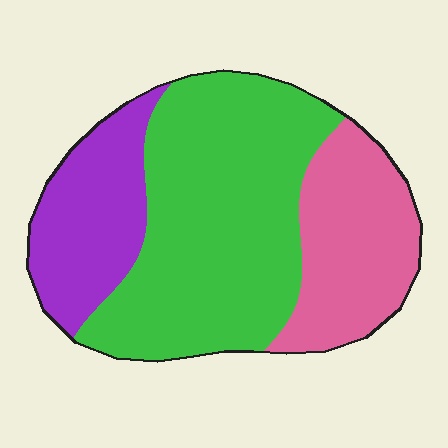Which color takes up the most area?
Green, at roughly 55%.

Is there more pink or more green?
Green.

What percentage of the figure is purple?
Purple covers 21% of the figure.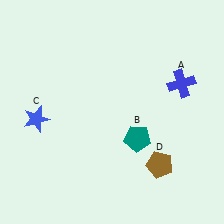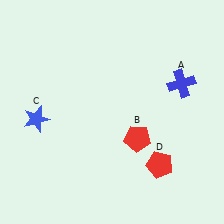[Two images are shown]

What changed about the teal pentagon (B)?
In Image 1, B is teal. In Image 2, it changed to red.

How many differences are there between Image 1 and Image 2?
There are 2 differences between the two images.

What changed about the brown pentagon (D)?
In Image 1, D is brown. In Image 2, it changed to red.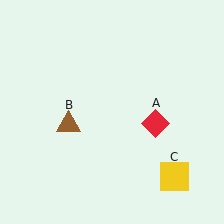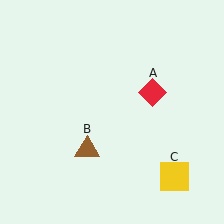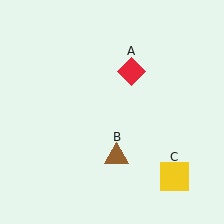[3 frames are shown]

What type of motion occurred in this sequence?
The red diamond (object A), brown triangle (object B) rotated counterclockwise around the center of the scene.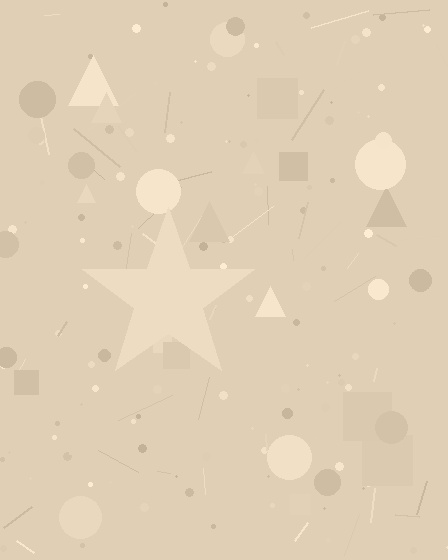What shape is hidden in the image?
A star is hidden in the image.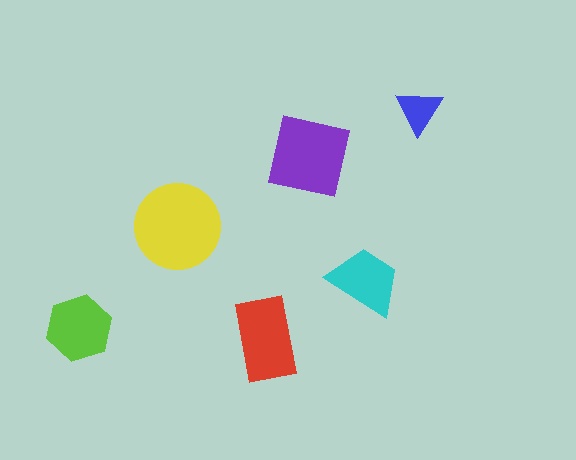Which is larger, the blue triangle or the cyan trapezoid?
The cyan trapezoid.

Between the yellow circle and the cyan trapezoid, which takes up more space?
The yellow circle.